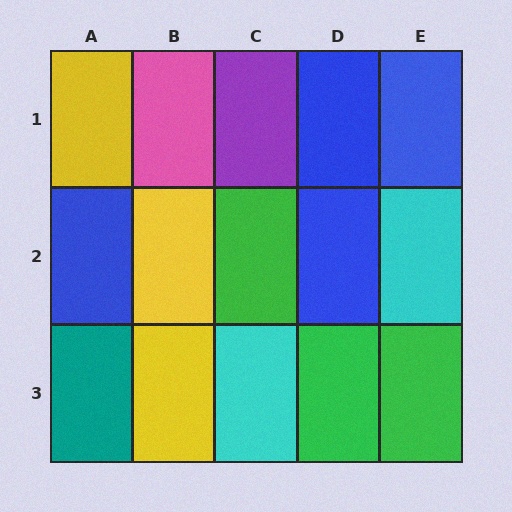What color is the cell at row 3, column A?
Teal.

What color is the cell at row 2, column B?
Yellow.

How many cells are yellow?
3 cells are yellow.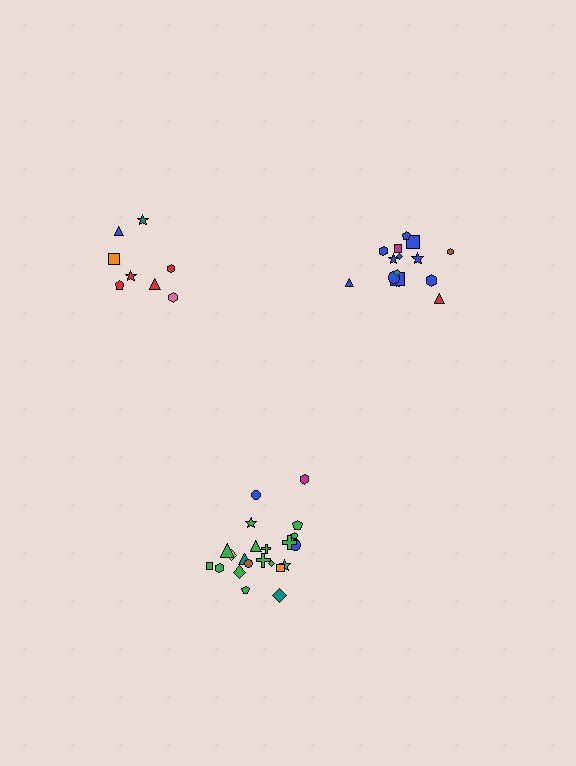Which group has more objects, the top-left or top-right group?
The top-right group.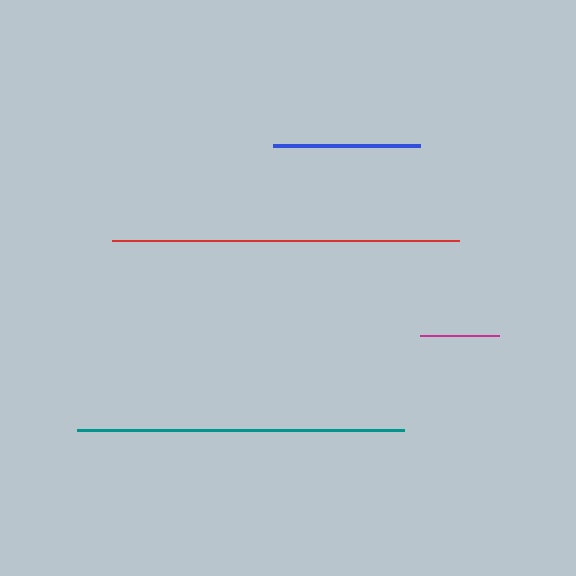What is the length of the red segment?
The red segment is approximately 347 pixels long.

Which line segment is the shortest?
The magenta line is the shortest at approximately 79 pixels.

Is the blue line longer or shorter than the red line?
The red line is longer than the blue line.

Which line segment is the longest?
The red line is the longest at approximately 347 pixels.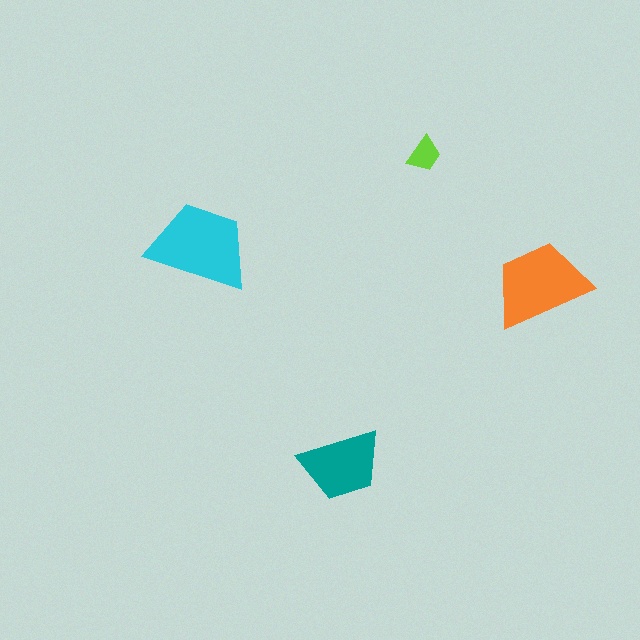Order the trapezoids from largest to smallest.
the cyan one, the orange one, the teal one, the lime one.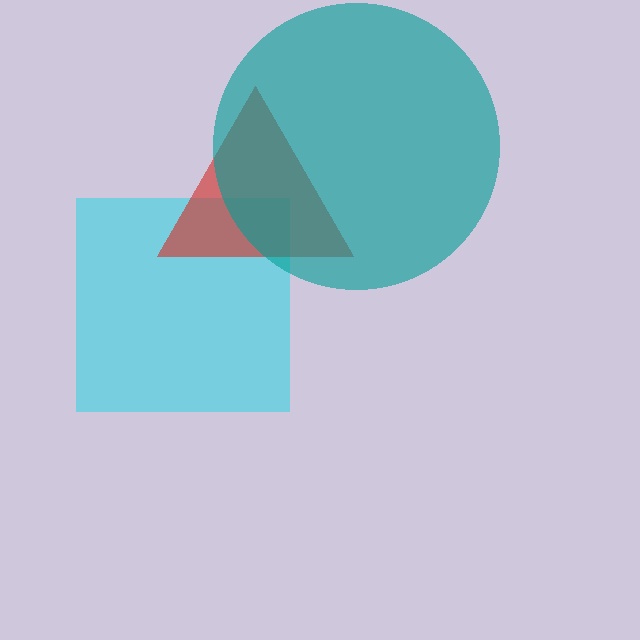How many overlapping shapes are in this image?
There are 3 overlapping shapes in the image.